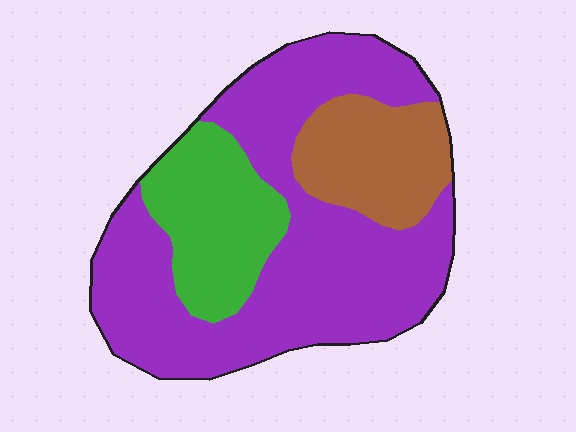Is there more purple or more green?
Purple.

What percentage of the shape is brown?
Brown covers 18% of the shape.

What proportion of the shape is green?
Green covers around 20% of the shape.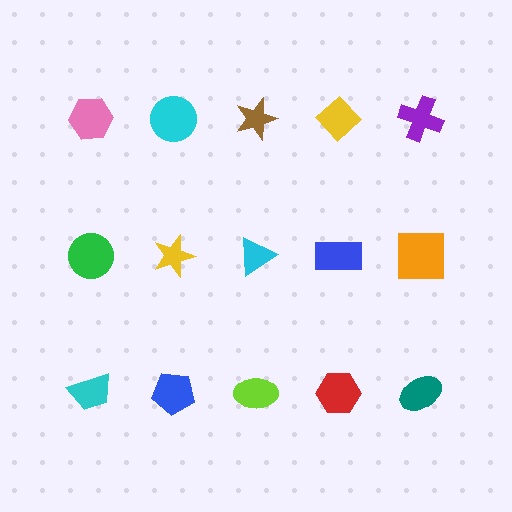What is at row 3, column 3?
A lime ellipse.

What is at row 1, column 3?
A brown star.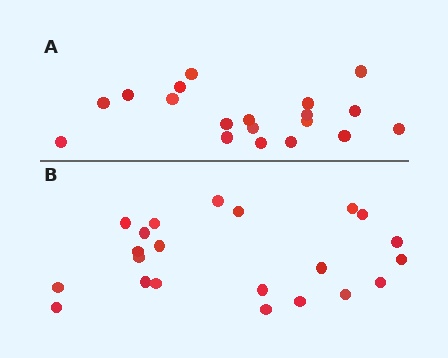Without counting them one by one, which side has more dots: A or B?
Region B (the bottom region) has more dots.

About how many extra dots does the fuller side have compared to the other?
Region B has just a few more — roughly 2 or 3 more dots than region A.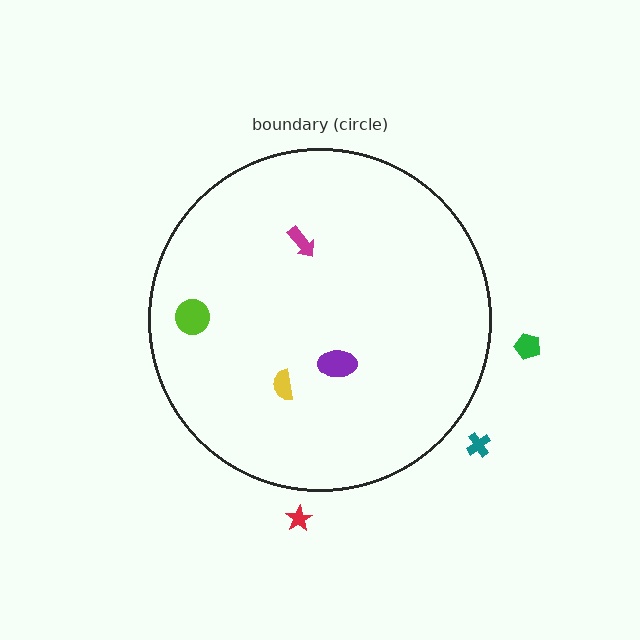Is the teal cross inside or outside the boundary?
Outside.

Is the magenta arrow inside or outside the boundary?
Inside.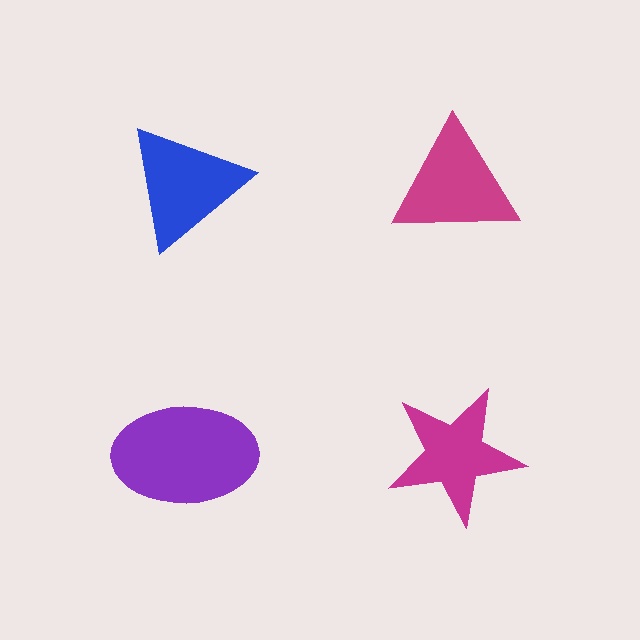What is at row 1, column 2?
A magenta triangle.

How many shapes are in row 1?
2 shapes.